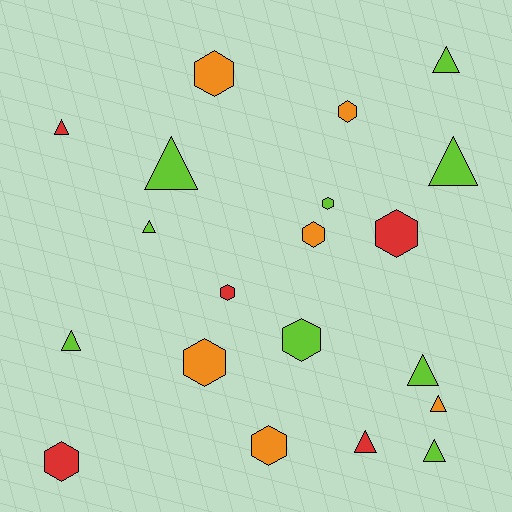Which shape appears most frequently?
Hexagon, with 10 objects.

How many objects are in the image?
There are 20 objects.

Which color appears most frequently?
Lime, with 9 objects.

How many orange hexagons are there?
There are 5 orange hexagons.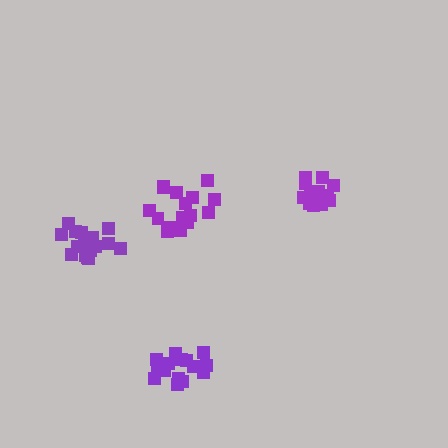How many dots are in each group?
Group 1: 14 dots, Group 2: 15 dots, Group 3: 16 dots, Group 4: 18 dots (63 total).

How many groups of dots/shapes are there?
There are 4 groups.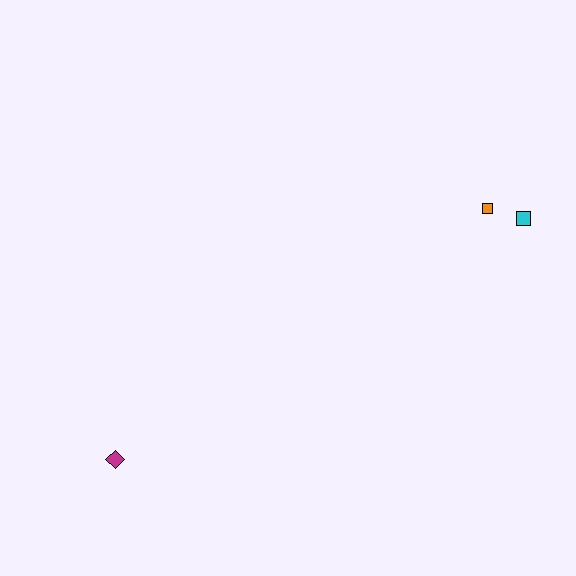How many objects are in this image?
There are 3 objects.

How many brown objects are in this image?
There are no brown objects.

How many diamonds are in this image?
There is 1 diamond.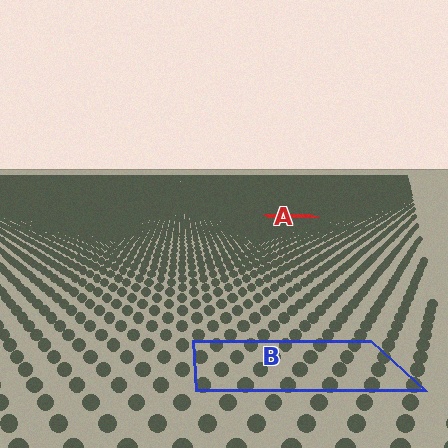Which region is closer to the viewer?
Region B is closer. The texture elements there are larger and more spread out.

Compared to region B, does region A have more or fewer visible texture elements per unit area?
Region A has more texture elements per unit area — they are packed more densely because it is farther away.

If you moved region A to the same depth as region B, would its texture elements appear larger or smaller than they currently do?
They would appear larger. At a closer depth, the same texture elements are projected at a bigger on-screen size.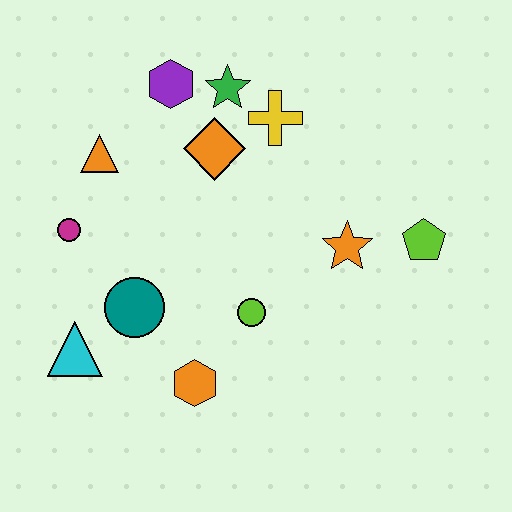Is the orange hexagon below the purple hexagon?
Yes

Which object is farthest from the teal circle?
The lime pentagon is farthest from the teal circle.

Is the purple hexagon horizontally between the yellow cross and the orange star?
No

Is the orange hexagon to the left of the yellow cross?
Yes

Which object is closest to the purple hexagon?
The green star is closest to the purple hexagon.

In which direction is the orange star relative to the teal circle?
The orange star is to the right of the teal circle.